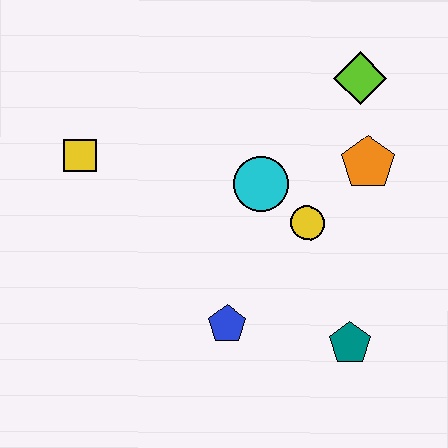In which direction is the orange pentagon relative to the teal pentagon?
The orange pentagon is above the teal pentagon.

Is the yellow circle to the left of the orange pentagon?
Yes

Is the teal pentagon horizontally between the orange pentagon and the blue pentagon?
Yes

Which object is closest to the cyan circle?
The yellow circle is closest to the cyan circle.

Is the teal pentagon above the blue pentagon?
No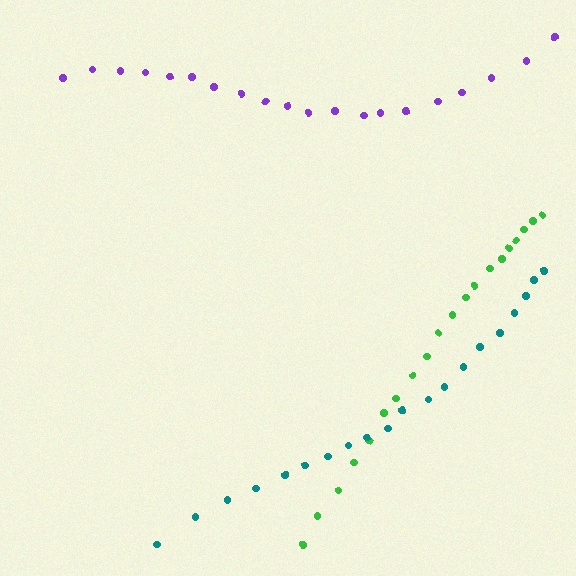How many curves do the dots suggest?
There are 3 distinct paths.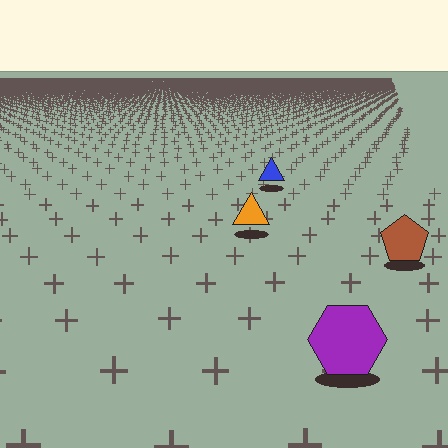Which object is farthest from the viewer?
The blue triangle is farthest from the viewer. It appears smaller and the ground texture around it is denser.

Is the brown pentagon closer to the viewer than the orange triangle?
Yes. The brown pentagon is closer — you can tell from the texture gradient: the ground texture is coarser near it.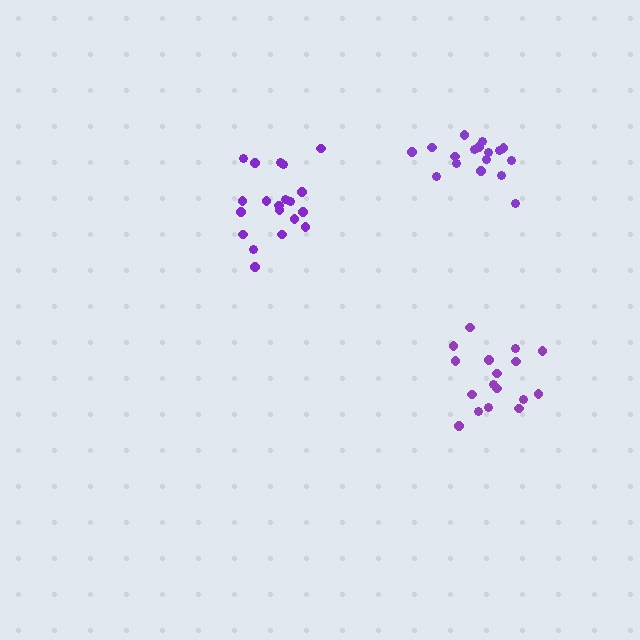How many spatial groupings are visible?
There are 3 spatial groupings.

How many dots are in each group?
Group 1: 17 dots, Group 2: 17 dots, Group 3: 20 dots (54 total).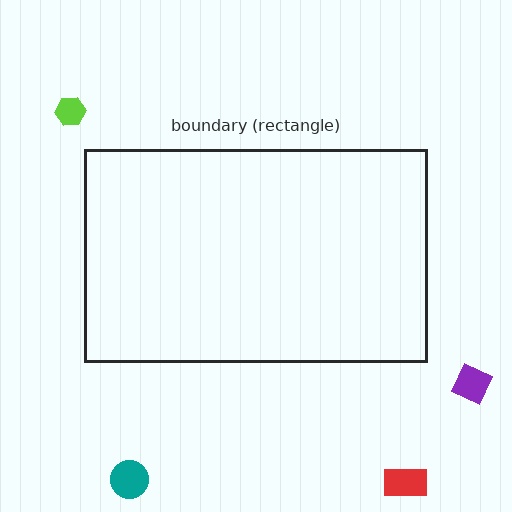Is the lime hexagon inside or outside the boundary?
Outside.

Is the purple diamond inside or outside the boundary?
Outside.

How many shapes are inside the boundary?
0 inside, 4 outside.